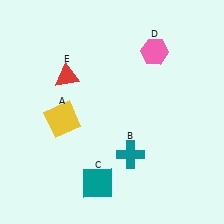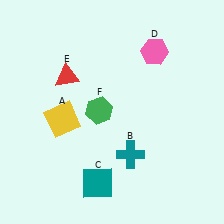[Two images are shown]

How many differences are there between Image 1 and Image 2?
There is 1 difference between the two images.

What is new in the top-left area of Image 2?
A green hexagon (F) was added in the top-left area of Image 2.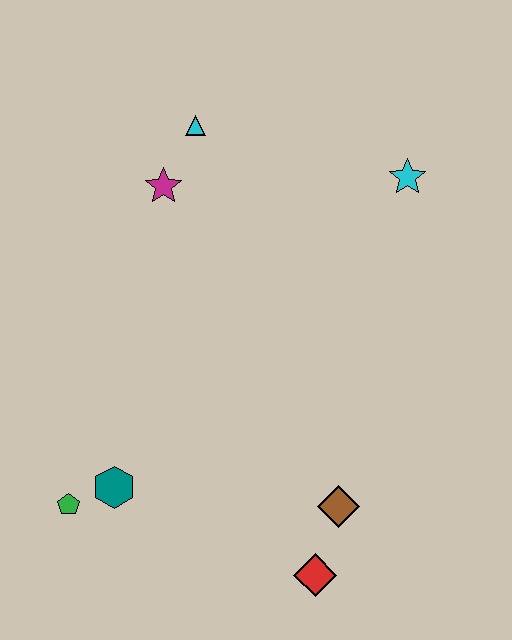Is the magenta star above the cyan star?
No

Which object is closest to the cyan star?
The cyan triangle is closest to the cyan star.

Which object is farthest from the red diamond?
The cyan triangle is farthest from the red diamond.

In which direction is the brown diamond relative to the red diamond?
The brown diamond is above the red diamond.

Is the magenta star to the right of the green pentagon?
Yes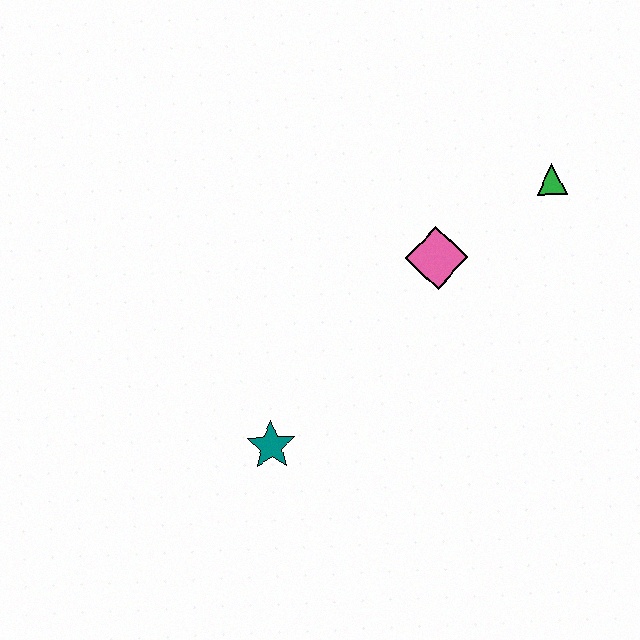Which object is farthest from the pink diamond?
The teal star is farthest from the pink diamond.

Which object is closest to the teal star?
The pink diamond is closest to the teal star.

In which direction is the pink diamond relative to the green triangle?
The pink diamond is to the left of the green triangle.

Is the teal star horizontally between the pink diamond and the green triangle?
No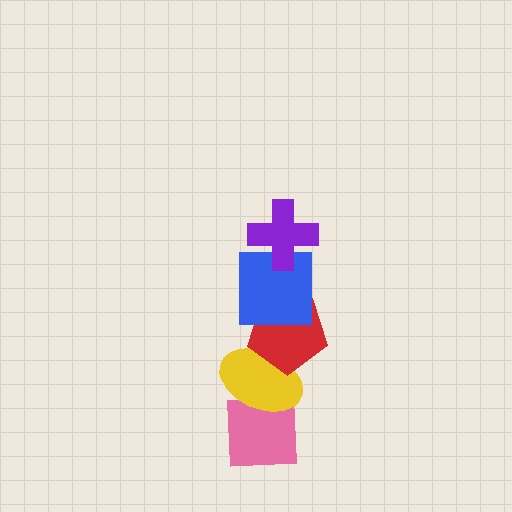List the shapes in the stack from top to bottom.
From top to bottom: the purple cross, the blue square, the red pentagon, the yellow ellipse, the pink square.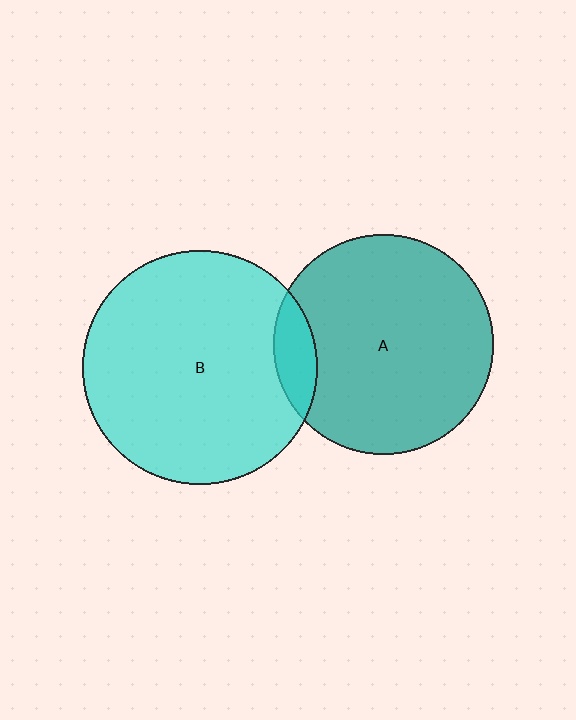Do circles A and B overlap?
Yes.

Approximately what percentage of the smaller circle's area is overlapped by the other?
Approximately 10%.